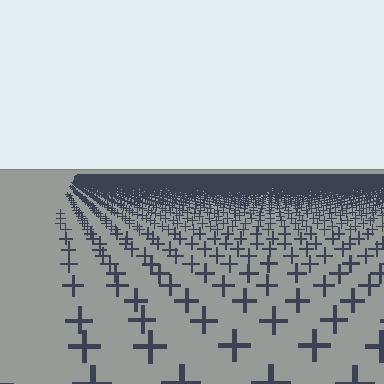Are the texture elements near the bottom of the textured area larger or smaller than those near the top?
Larger. Near the bottom, elements are closer to the viewer and appear at a bigger on-screen size.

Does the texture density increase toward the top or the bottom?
Density increases toward the top.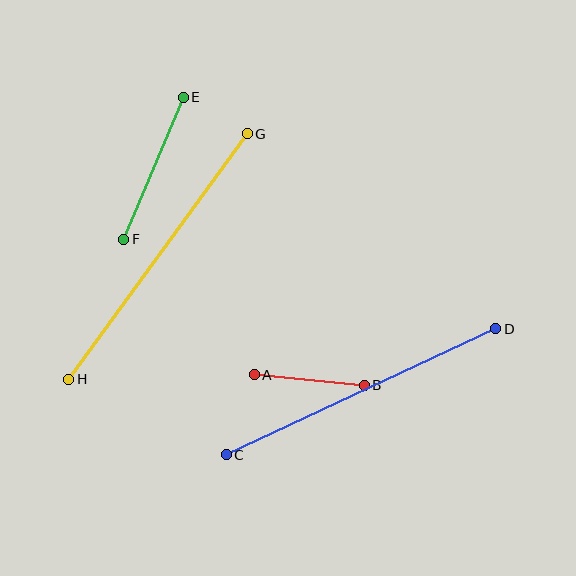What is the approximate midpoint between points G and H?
The midpoint is at approximately (158, 257) pixels.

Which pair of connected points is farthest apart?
Points G and H are farthest apart.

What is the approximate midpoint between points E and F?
The midpoint is at approximately (153, 168) pixels.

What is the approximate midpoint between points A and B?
The midpoint is at approximately (309, 380) pixels.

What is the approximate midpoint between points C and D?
The midpoint is at approximately (361, 392) pixels.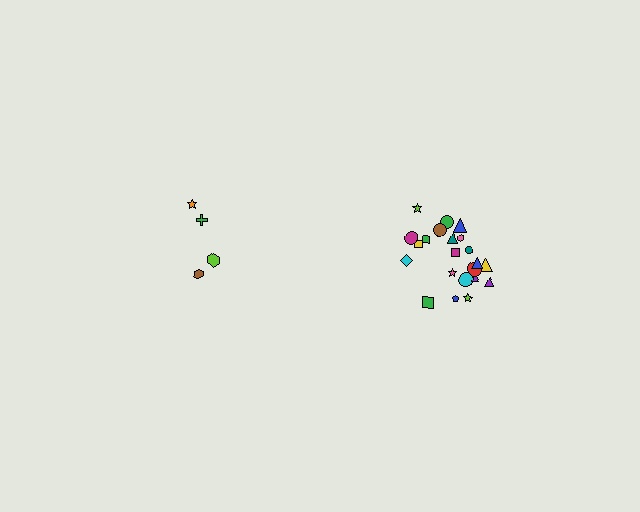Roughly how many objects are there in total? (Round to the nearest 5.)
Roughly 25 objects in total.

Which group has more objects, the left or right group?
The right group.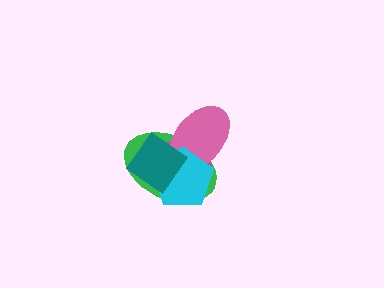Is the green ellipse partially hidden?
Yes, it is partially covered by another shape.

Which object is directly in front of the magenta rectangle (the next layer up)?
The pink ellipse is directly in front of the magenta rectangle.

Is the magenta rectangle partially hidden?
Yes, it is partially covered by another shape.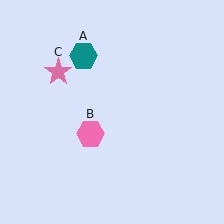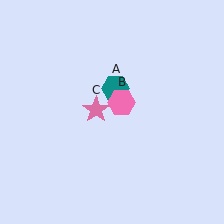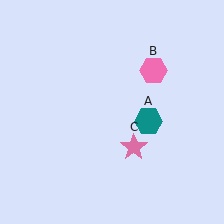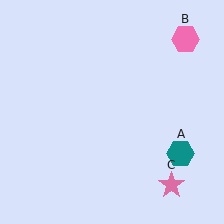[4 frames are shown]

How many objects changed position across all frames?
3 objects changed position: teal hexagon (object A), pink hexagon (object B), pink star (object C).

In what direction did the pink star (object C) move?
The pink star (object C) moved down and to the right.